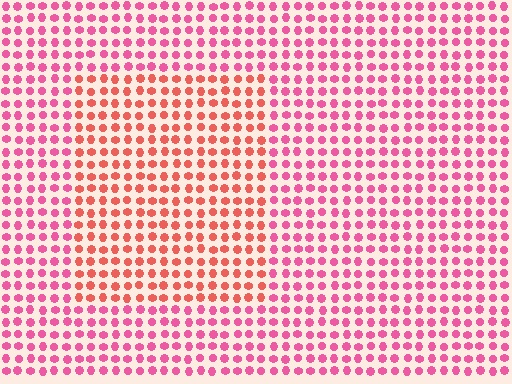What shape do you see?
I see a rectangle.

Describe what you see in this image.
The image is filled with small pink elements in a uniform arrangement. A rectangle-shaped region is visible where the elements are tinted to a slightly different hue, forming a subtle color boundary.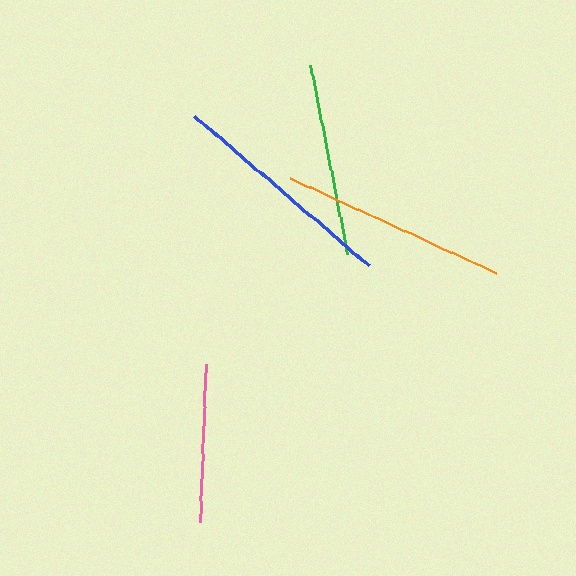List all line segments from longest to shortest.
From longest to shortest: blue, orange, green, pink.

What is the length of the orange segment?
The orange segment is approximately 227 pixels long.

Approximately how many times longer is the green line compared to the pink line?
The green line is approximately 1.2 times the length of the pink line.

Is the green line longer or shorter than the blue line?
The blue line is longer than the green line.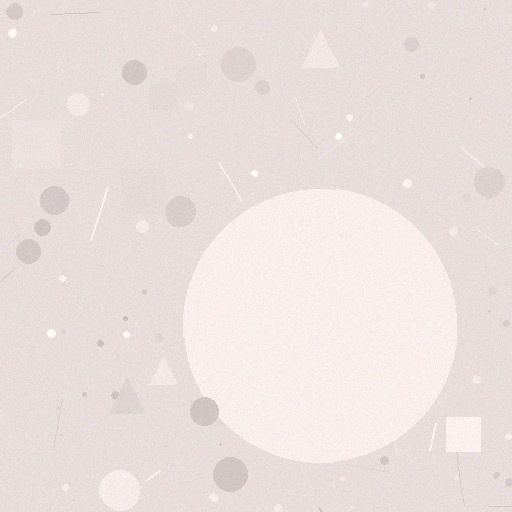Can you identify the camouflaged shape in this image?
The camouflaged shape is a circle.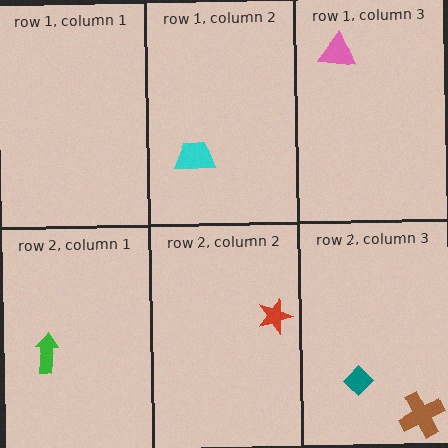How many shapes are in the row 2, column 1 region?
1.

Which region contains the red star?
The row 2, column 2 region.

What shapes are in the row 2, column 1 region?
The green arrow.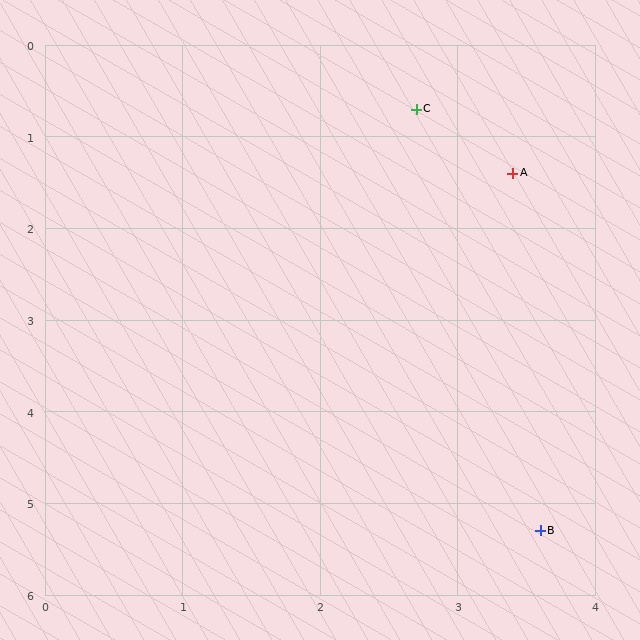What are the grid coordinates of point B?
Point B is at approximately (3.6, 5.3).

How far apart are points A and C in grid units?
Points A and C are about 1.0 grid units apart.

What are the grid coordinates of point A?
Point A is at approximately (3.4, 1.4).